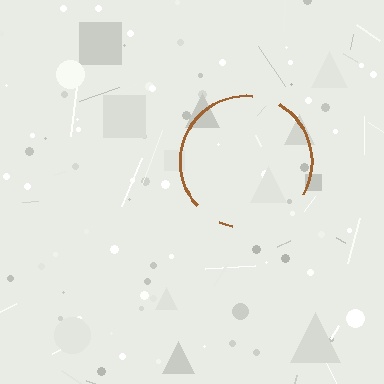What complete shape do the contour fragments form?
The contour fragments form a circle.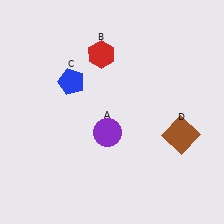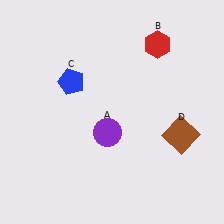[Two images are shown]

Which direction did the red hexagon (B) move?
The red hexagon (B) moved right.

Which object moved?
The red hexagon (B) moved right.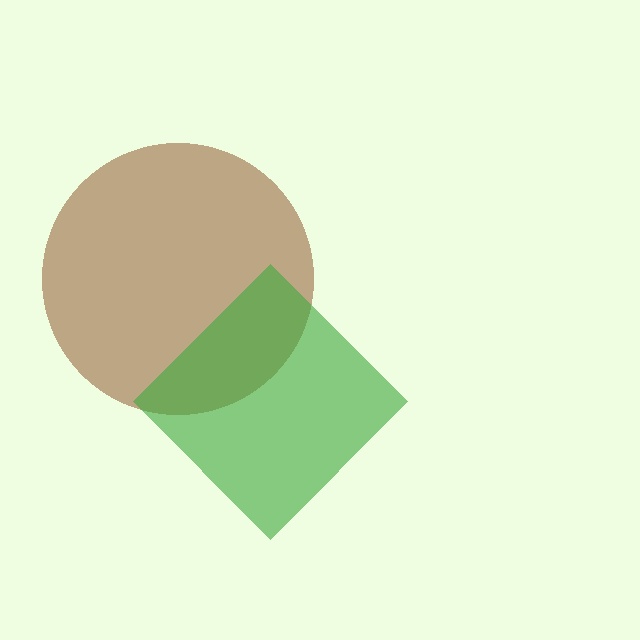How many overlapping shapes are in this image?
There are 2 overlapping shapes in the image.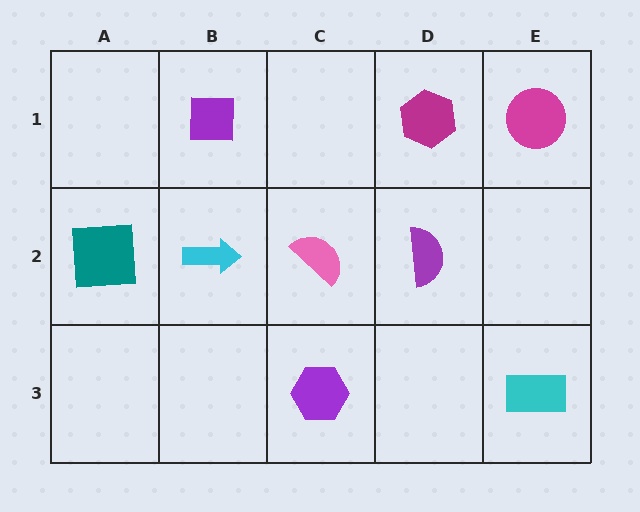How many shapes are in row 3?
2 shapes.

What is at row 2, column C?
A pink semicircle.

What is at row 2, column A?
A teal square.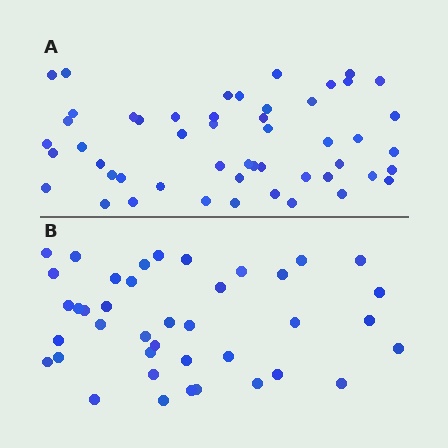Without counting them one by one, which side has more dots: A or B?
Region A (the top region) has more dots.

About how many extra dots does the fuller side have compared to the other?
Region A has roughly 12 or so more dots than region B.